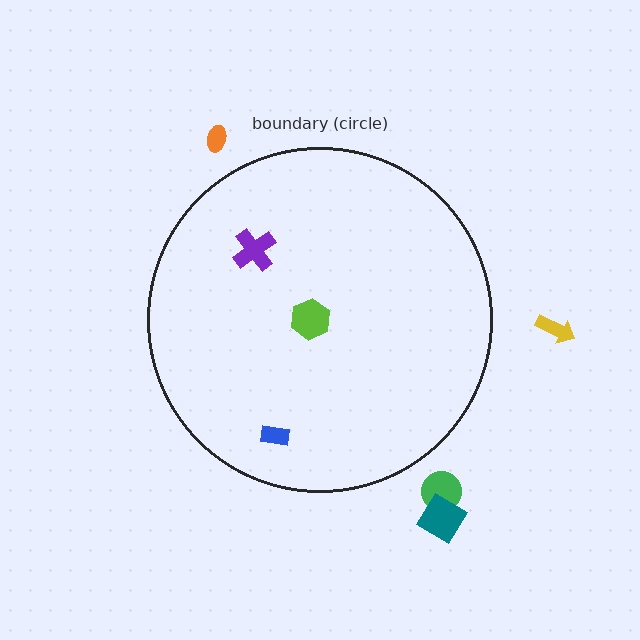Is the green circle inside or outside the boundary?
Outside.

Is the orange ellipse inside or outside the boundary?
Outside.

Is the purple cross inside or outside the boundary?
Inside.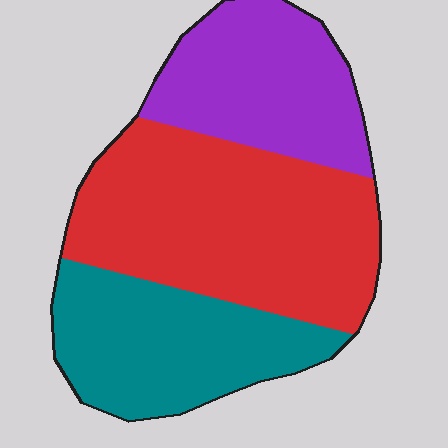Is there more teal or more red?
Red.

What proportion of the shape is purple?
Purple takes up between a sixth and a third of the shape.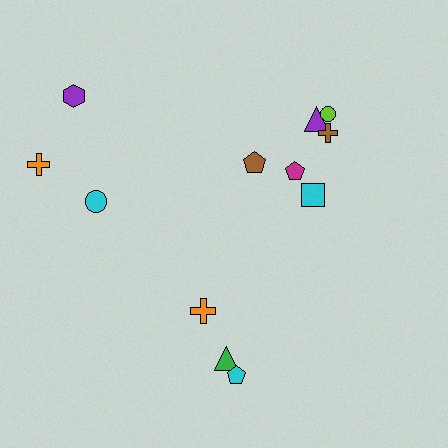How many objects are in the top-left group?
There are 3 objects.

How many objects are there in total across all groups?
There are 12 objects.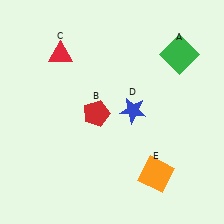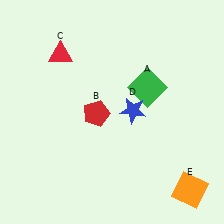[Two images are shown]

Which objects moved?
The objects that moved are: the green square (A), the orange square (E).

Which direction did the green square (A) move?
The green square (A) moved down.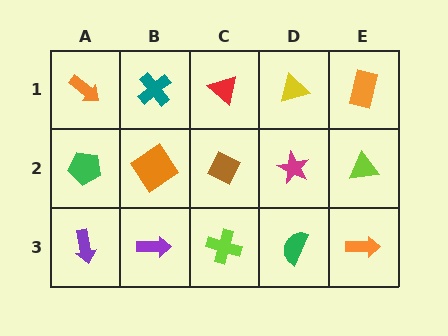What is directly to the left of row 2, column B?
A green pentagon.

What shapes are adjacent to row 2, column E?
An orange rectangle (row 1, column E), an orange arrow (row 3, column E), a magenta star (row 2, column D).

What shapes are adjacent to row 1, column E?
A lime triangle (row 2, column E), a yellow triangle (row 1, column D).